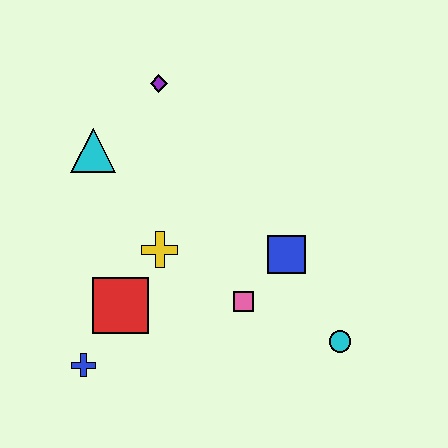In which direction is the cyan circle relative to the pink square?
The cyan circle is to the right of the pink square.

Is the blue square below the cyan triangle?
Yes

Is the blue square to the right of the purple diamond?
Yes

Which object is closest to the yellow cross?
The red square is closest to the yellow cross.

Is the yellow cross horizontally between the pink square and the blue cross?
Yes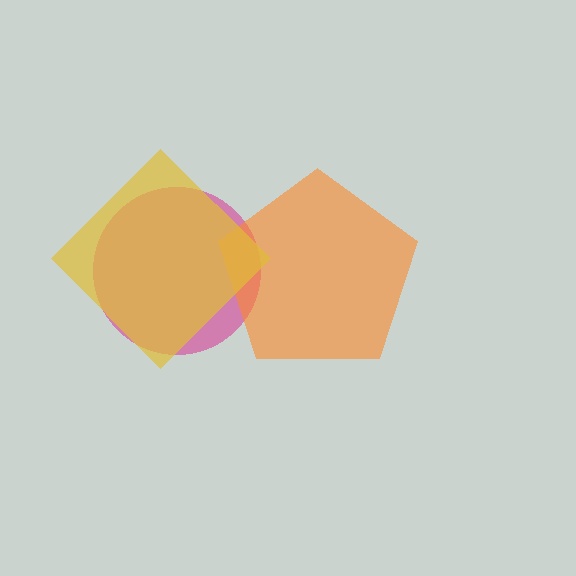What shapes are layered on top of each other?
The layered shapes are: a magenta circle, an orange pentagon, a yellow diamond.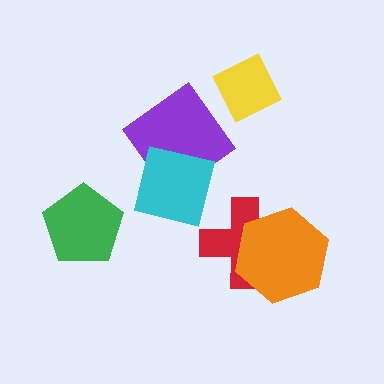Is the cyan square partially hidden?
No, no other shape covers it.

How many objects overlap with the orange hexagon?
1 object overlaps with the orange hexagon.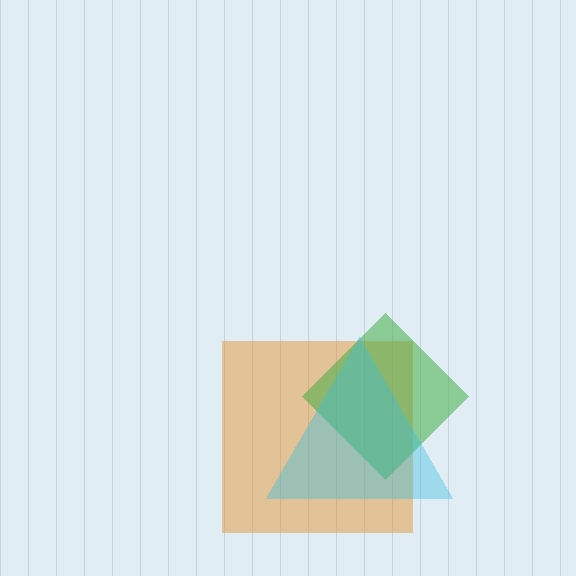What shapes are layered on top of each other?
The layered shapes are: an orange square, a green diamond, a cyan triangle.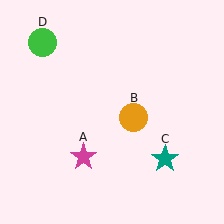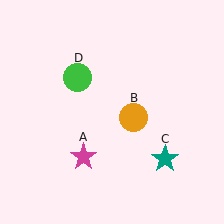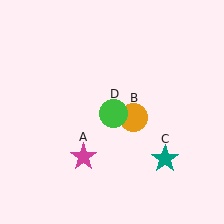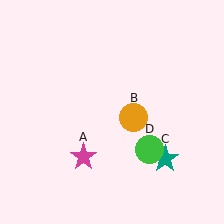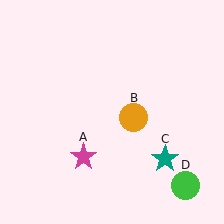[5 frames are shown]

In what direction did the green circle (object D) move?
The green circle (object D) moved down and to the right.